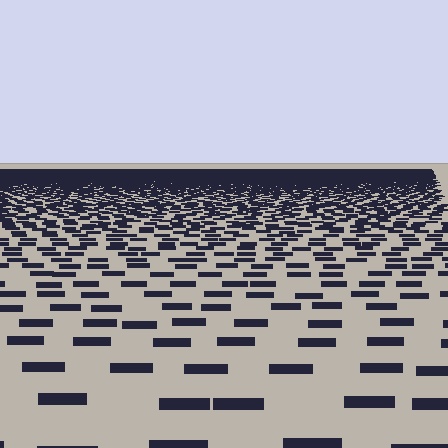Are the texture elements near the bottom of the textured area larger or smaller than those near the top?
Larger. Near the bottom, elements are closer to the viewer and appear at a bigger on-screen size.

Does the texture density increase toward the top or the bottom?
Density increases toward the top.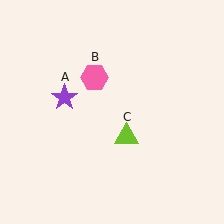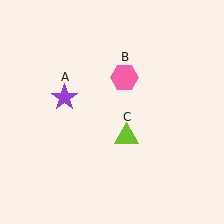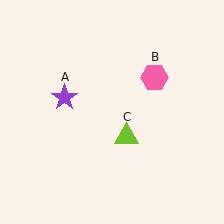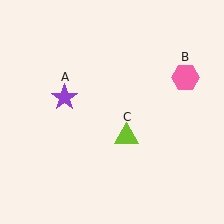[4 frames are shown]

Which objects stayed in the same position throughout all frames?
Purple star (object A) and lime triangle (object C) remained stationary.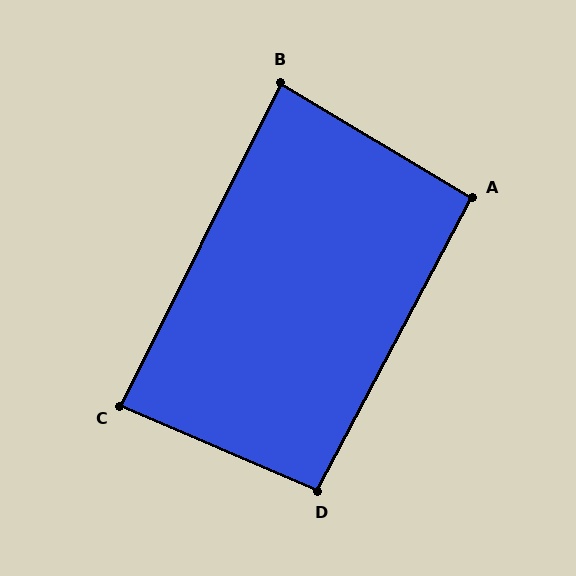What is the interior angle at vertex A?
Approximately 93 degrees (approximately right).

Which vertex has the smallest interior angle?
B, at approximately 85 degrees.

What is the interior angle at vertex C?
Approximately 87 degrees (approximately right).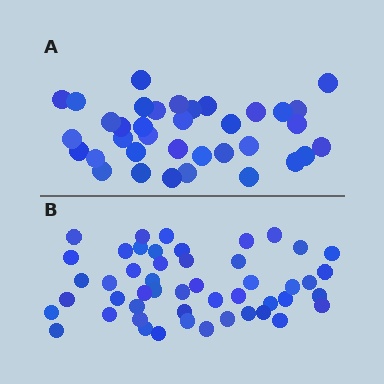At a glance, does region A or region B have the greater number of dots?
Region B (the bottom region) has more dots.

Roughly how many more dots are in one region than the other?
Region B has approximately 15 more dots than region A.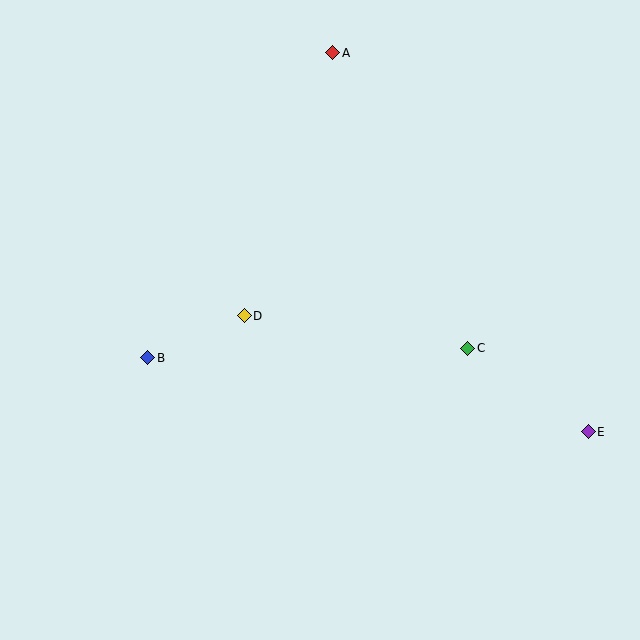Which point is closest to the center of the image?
Point D at (244, 316) is closest to the center.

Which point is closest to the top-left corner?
Point A is closest to the top-left corner.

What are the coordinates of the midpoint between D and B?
The midpoint between D and B is at (196, 337).